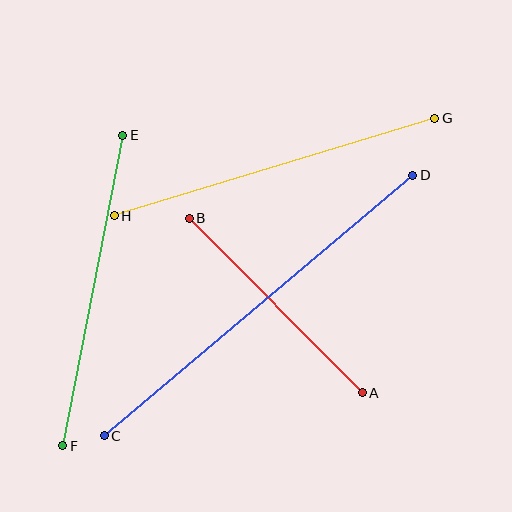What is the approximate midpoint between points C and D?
The midpoint is at approximately (259, 305) pixels.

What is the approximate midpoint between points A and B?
The midpoint is at approximately (276, 305) pixels.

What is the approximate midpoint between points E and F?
The midpoint is at approximately (93, 291) pixels.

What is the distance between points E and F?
The distance is approximately 316 pixels.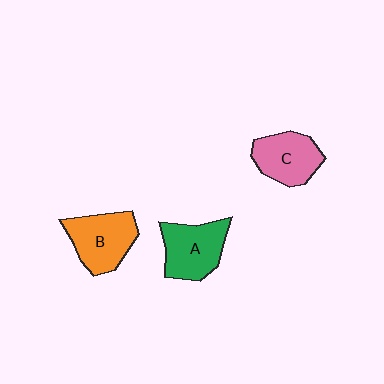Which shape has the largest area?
Shape B (orange).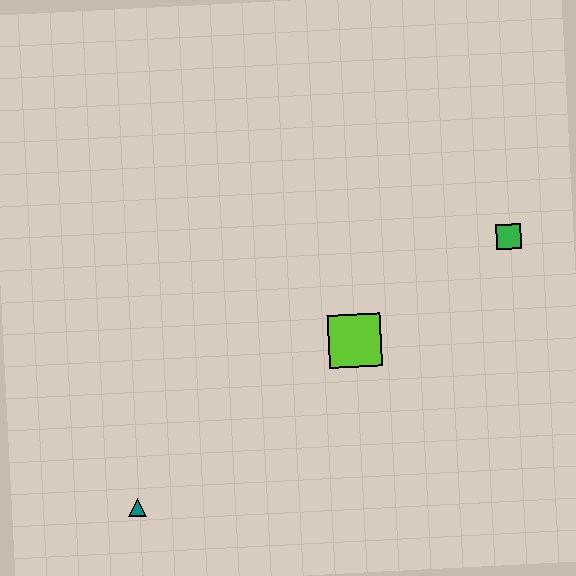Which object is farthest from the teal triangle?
The green square is farthest from the teal triangle.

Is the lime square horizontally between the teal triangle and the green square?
Yes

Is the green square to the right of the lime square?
Yes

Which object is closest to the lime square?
The green square is closest to the lime square.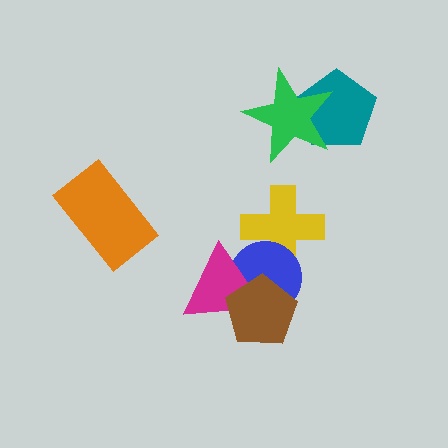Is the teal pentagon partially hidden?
Yes, it is partially covered by another shape.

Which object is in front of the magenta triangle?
The brown pentagon is in front of the magenta triangle.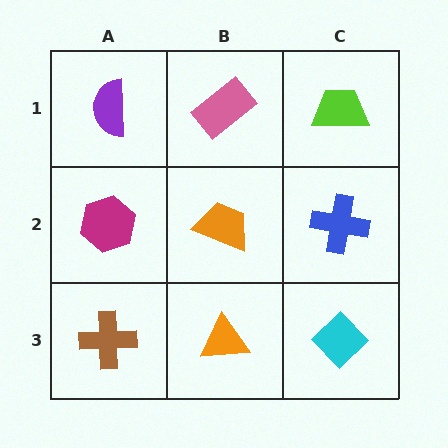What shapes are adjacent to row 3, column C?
A blue cross (row 2, column C), an orange triangle (row 3, column B).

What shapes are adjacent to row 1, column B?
An orange trapezoid (row 2, column B), a purple semicircle (row 1, column A), a lime trapezoid (row 1, column C).